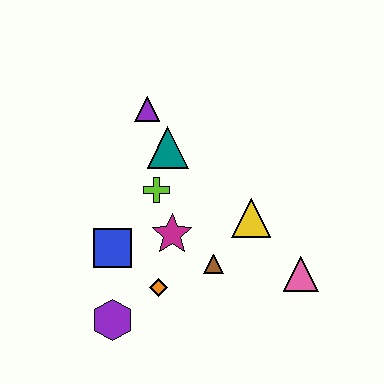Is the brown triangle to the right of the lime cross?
Yes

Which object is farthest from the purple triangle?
The pink triangle is farthest from the purple triangle.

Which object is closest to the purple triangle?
The teal triangle is closest to the purple triangle.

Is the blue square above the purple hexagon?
Yes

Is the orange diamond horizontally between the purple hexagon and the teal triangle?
Yes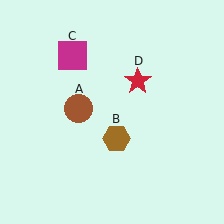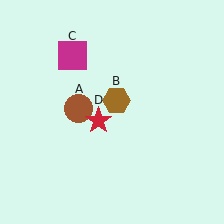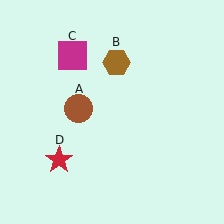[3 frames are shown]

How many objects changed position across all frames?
2 objects changed position: brown hexagon (object B), red star (object D).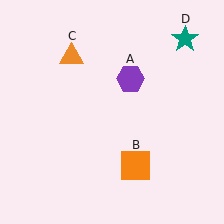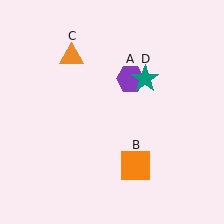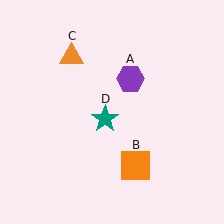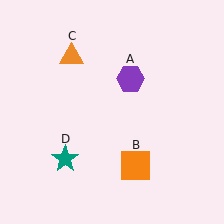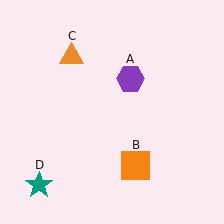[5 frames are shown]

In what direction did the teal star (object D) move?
The teal star (object D) moved down and to the left.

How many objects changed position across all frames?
1 object changed position: teal star (object D).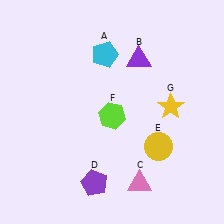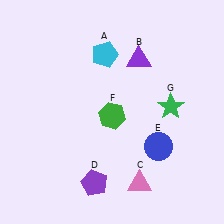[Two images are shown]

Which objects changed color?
E changed from yellow to blue. F changed from lime to green. G changed from yellow to green.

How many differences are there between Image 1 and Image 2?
There are 3 differences between the two images.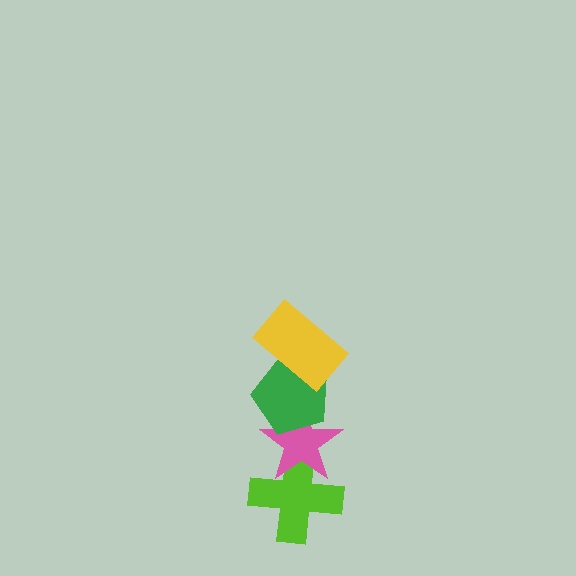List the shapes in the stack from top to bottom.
From top to bottom: the yellow rectangle, the green pentagon, the pink star, the lime cross.